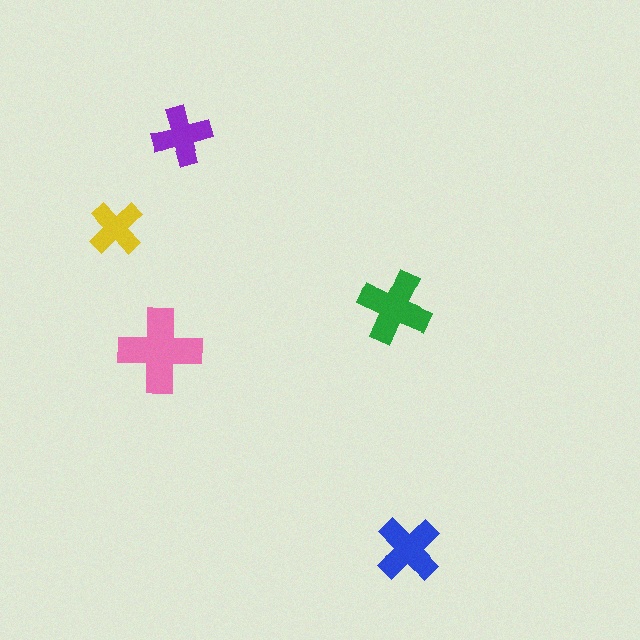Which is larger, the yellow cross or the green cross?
The green one.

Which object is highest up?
The purple cross is topmost.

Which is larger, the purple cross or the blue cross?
The blue one.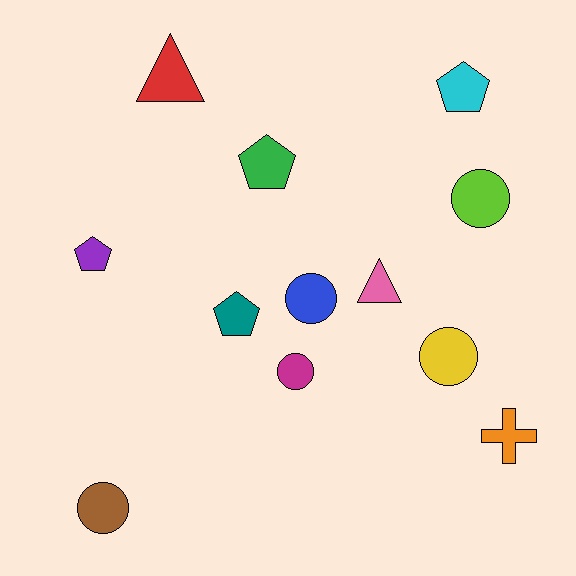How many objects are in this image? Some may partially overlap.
There are 12 objects.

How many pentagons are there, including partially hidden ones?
There are 4 pentagons.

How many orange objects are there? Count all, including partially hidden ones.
There is 1 orange object.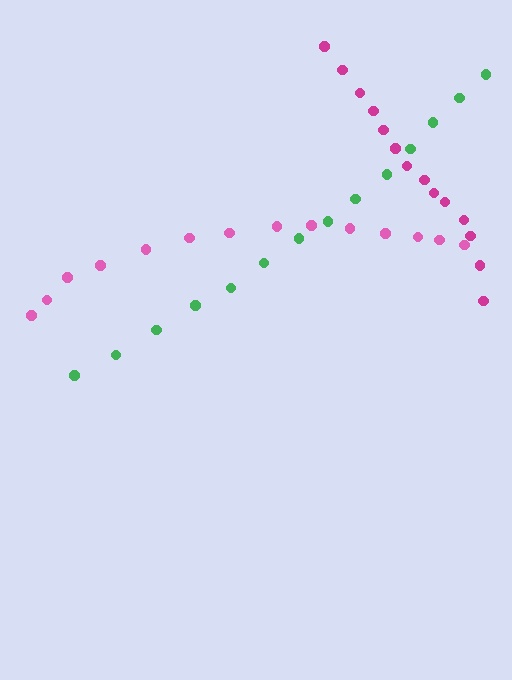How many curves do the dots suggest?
There are 3 distinct paths.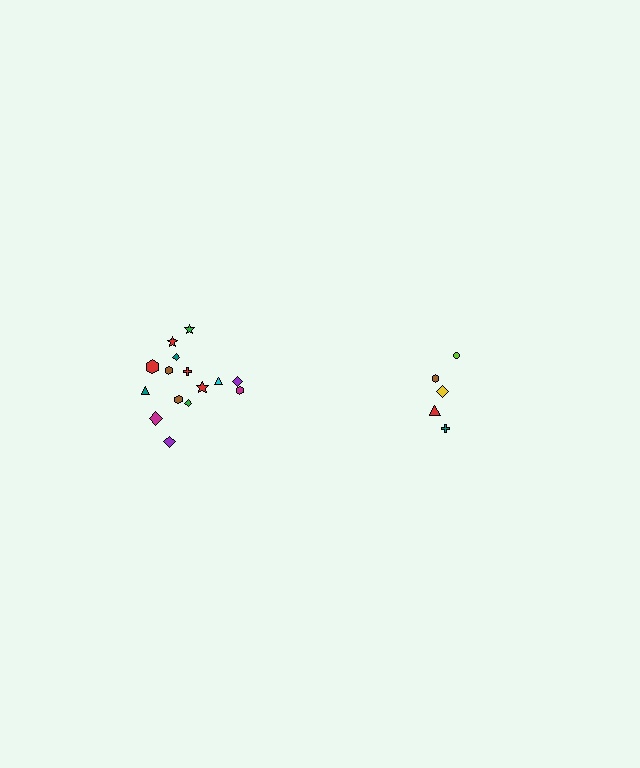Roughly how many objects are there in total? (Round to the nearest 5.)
Roughly 20 objects in total.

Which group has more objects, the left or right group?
The left group.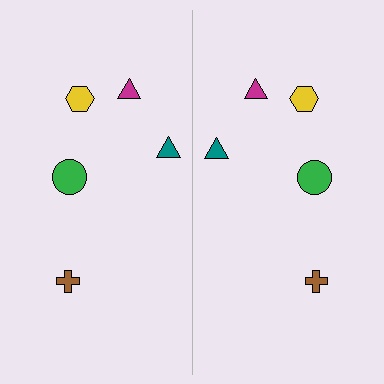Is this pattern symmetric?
Yes, this pattern has bilateral (reflection) symmetry.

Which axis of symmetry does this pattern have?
The pattern has a vertical axis of symmetry running through the center of the image.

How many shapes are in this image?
There are 10 shapes in this image.